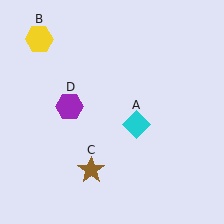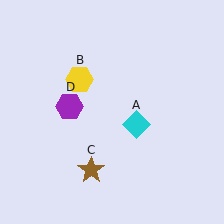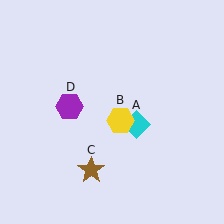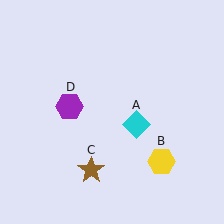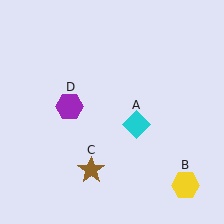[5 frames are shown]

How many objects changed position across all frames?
1 object changed position: yellow hexagon (object B).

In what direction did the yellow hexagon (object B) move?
The yellow hexagon (object B) moved down and to the right.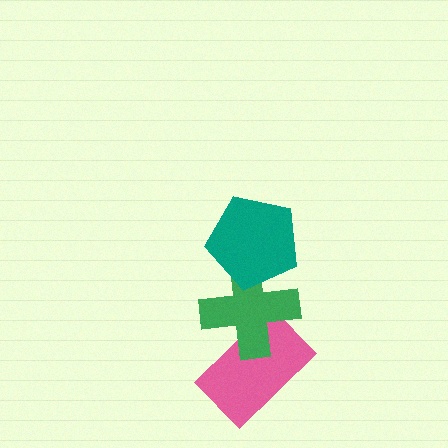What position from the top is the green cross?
The green cross is 2nd from the top.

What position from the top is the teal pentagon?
The teal pentagon is 1st from the top.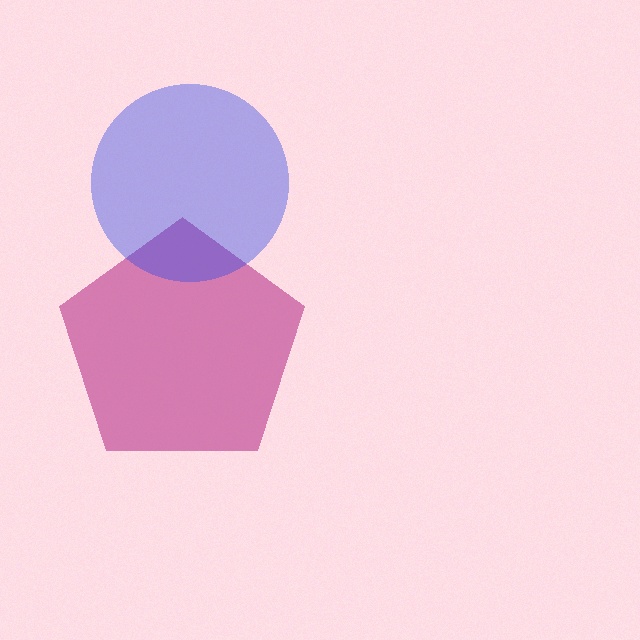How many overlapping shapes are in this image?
There are 2 overlapping shapes in the image.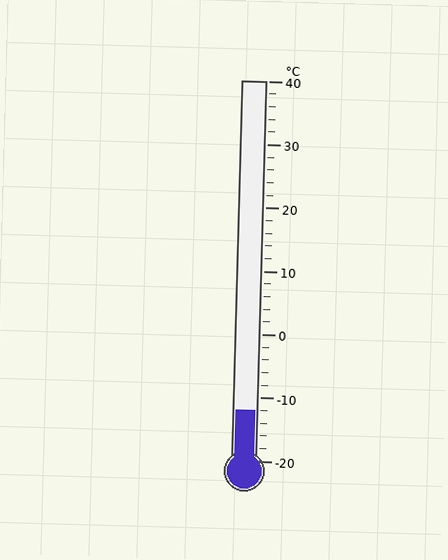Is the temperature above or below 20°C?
The temperature is below 20°C.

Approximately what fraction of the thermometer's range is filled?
The thermometer is filled to approximately 15% of its range.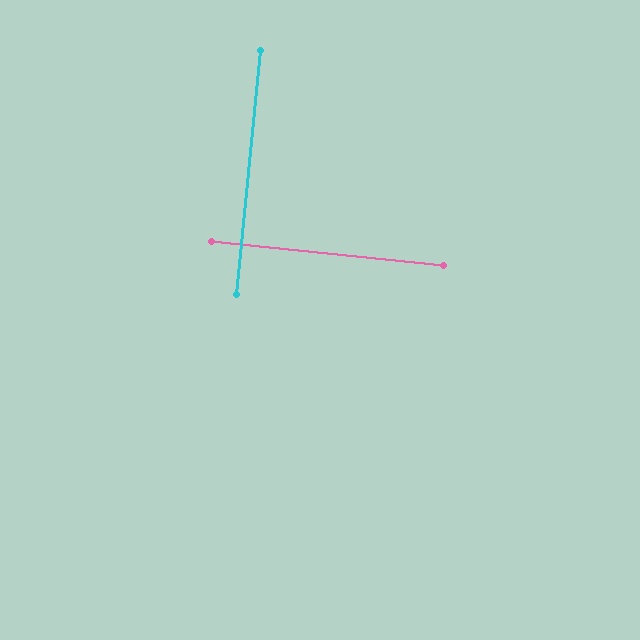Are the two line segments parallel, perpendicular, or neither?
Perpendicular — they meet at approximately 90°.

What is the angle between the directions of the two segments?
Approximately 90 degrees.